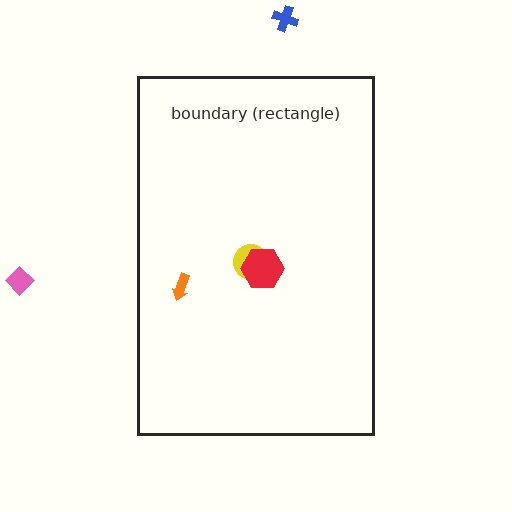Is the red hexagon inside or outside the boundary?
Inside.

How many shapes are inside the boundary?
3 inside, 2 outside.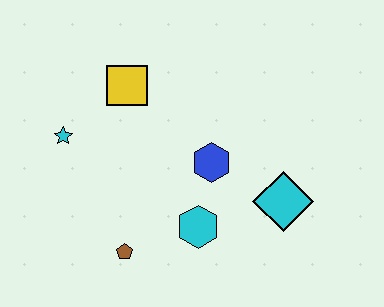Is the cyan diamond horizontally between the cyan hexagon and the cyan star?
No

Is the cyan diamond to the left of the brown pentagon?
No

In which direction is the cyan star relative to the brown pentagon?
The cyan star is above the brown pentagon.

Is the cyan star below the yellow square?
Yes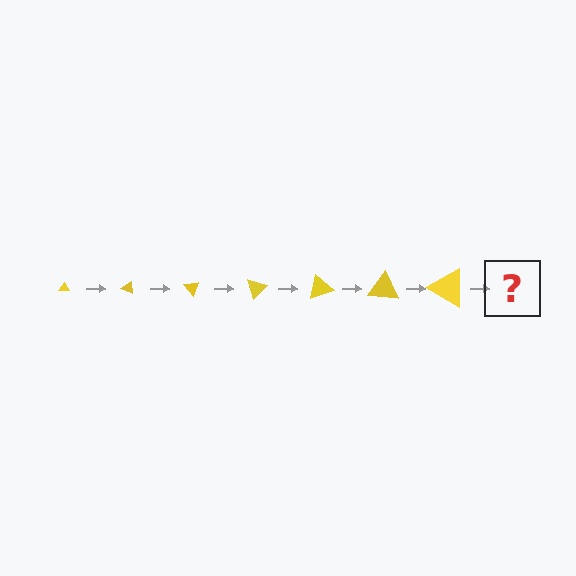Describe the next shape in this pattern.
It should be a triangle, larger than the previous one and rotated 175 degrees from the start.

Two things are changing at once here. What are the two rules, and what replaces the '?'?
The two rules are that the triangle grows larger each step and it rotates 25 degrees each step. The '?' should be a triangle, larger than the previous one and rotated 175 degrees from the start.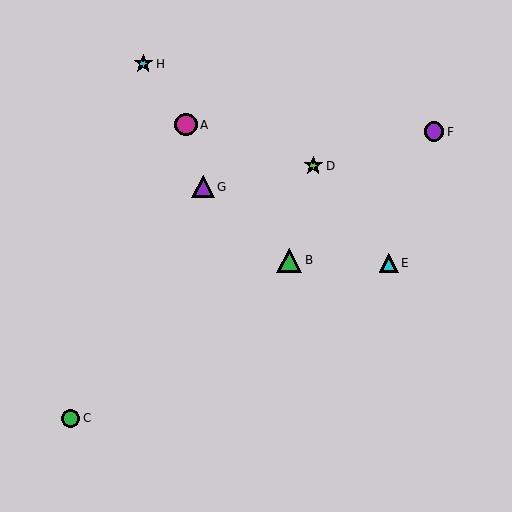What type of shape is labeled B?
Shape B is a green triangle.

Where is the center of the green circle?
The center of the green circle is at (71, 418).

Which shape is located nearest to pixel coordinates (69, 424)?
The green circle (labeled C) at (71, 418) is nearest to that location.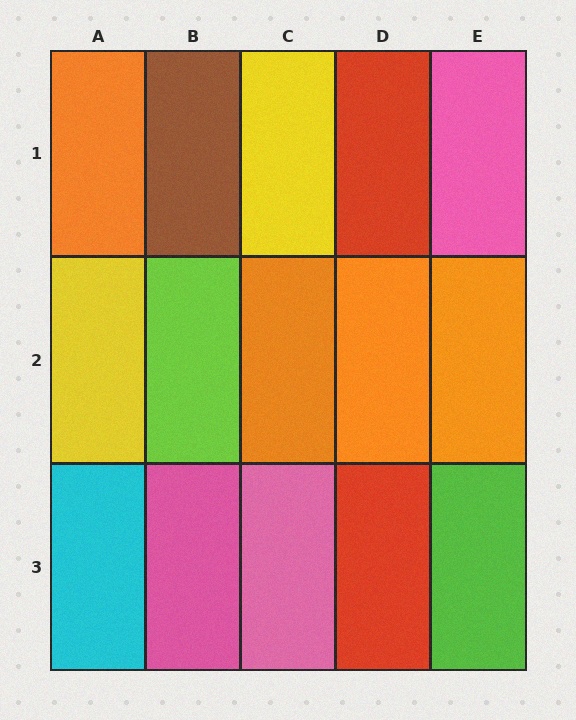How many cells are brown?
1 cell is brown.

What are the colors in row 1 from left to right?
Orange, brown, yellow, red, pink.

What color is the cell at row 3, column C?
Pink.